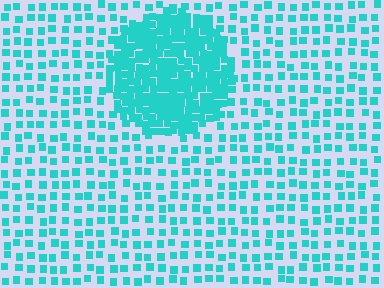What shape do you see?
I see a circle.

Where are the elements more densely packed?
The elements are more densely packed inside the circle boundary.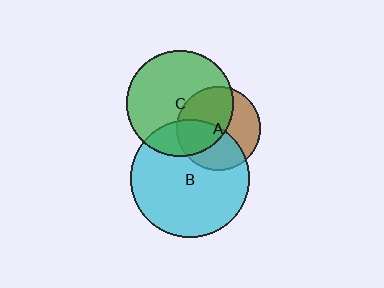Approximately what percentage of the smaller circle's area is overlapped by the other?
Approximately 50%.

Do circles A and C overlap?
Yes.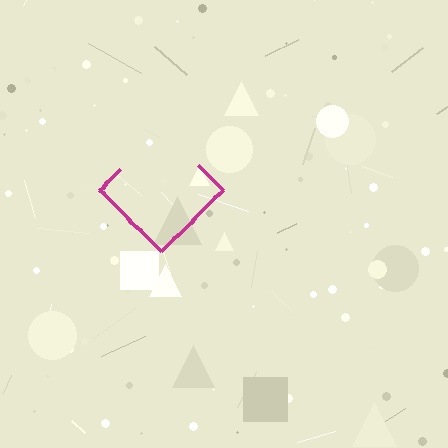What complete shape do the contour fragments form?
The contour fragments form a diamond.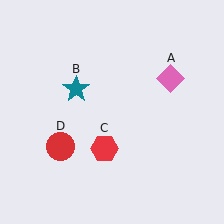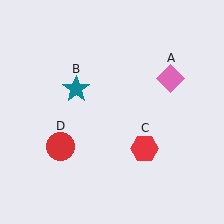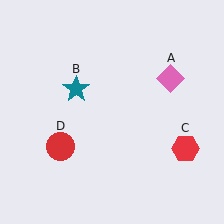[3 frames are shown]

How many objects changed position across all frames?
1 object changed position: red hexagon (object C).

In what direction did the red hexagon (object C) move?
The red hexagon (object C) moved right.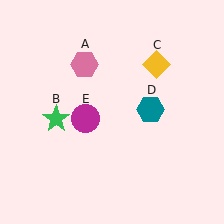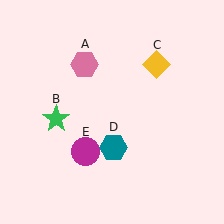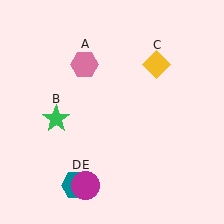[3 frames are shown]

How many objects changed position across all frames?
2 objects changed position: teal hexagon (object D), magenta circle (object E).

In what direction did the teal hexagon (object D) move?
The teal hexagon (object D) moved down and to the left.